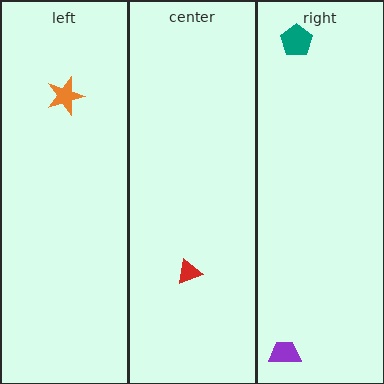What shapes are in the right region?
The teal pentagon, the purple trapezoid.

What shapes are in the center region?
The red triangle.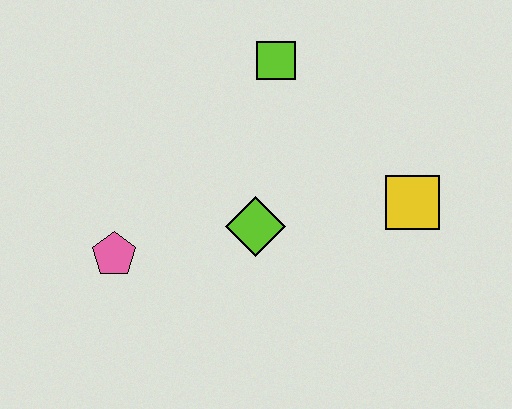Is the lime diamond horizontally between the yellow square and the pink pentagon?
Yes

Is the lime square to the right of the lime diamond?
Yes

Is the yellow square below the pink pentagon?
No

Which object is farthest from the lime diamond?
The lime square is farthest from the lime diamond.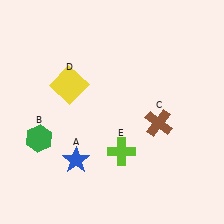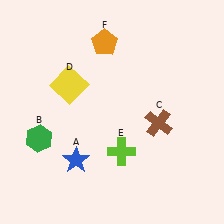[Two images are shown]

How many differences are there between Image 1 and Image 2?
There is 1 difference between the two images.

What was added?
An orange pentagon (F) was added in Image 2.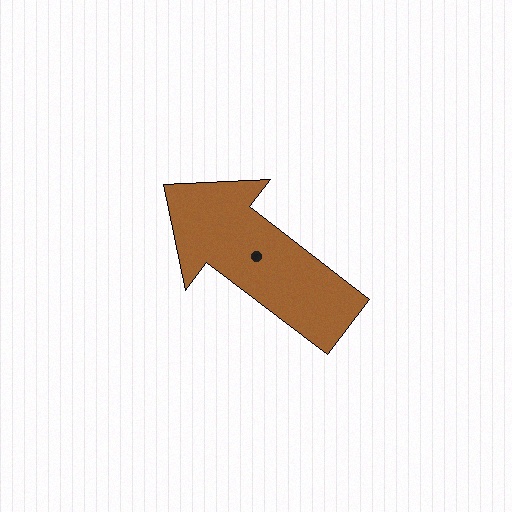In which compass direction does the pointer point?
Northwest.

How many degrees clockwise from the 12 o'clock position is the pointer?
Approximately 308 degrees.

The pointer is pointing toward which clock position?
Roughly 10 o'clock.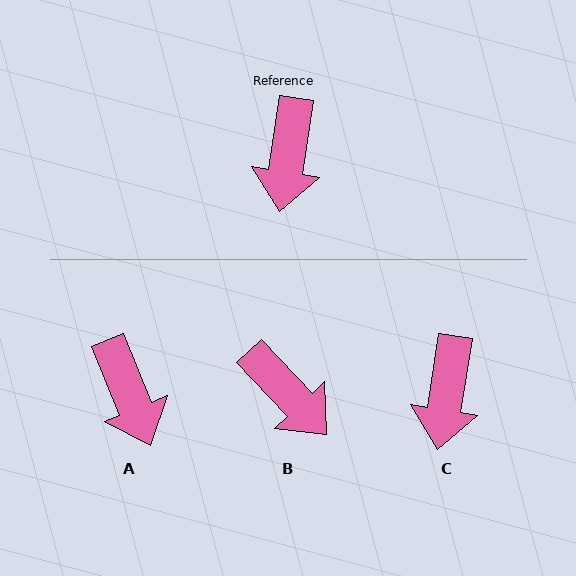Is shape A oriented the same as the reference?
No, it is off by about 31 degrees.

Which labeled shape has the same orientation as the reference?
C.